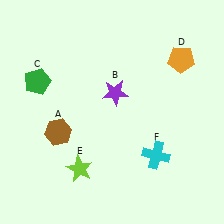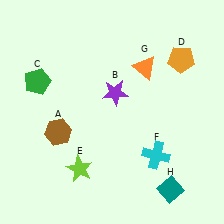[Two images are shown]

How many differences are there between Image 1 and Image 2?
There are 2 differences between the two images.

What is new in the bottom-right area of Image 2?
A teal diamond (H) was added in the bottom-right area of Image 2.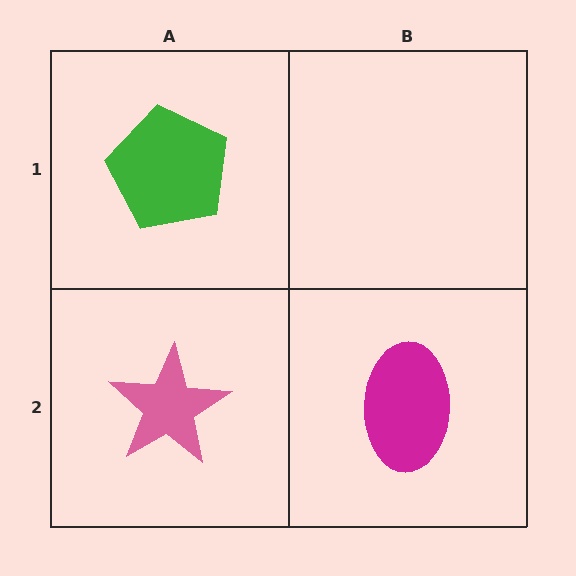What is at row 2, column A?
A pink star.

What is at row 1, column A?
A green pentagon.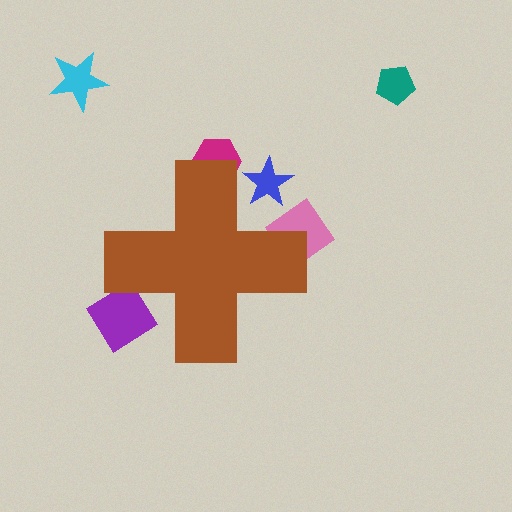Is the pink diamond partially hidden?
Yes, the pink diamond is partially hidden behind the brown cross.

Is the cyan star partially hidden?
No, the cyan star is fully visible.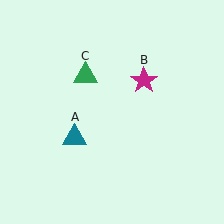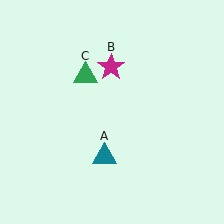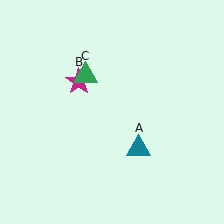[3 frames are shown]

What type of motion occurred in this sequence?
The teal triangle (object A), magenta star (object B) rotated counterclockwise around the center of the scene.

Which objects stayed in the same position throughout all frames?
Green triangle (object C) remained stationary.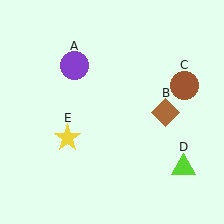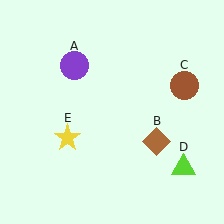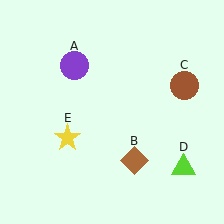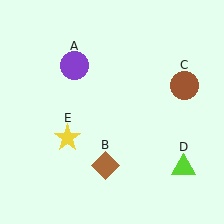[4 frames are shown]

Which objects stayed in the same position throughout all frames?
Purple circle (object A) and brown circle (object C) and lime triangle (object D) and yellow star (object E) remained stationary.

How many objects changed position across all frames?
1 object changed position: brown diamond (object B).